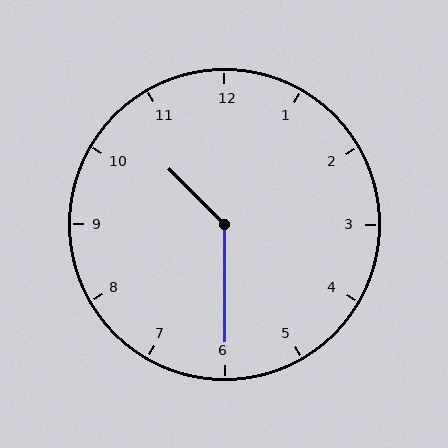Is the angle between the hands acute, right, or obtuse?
It is obtuse.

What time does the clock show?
10:30.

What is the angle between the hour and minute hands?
Approximately 135 degrees.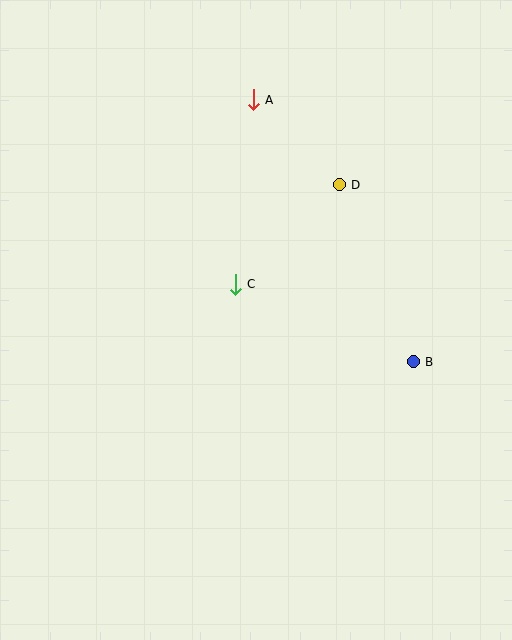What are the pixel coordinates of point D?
Point D is at (339, 185).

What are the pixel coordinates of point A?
Point A is at (253, 100).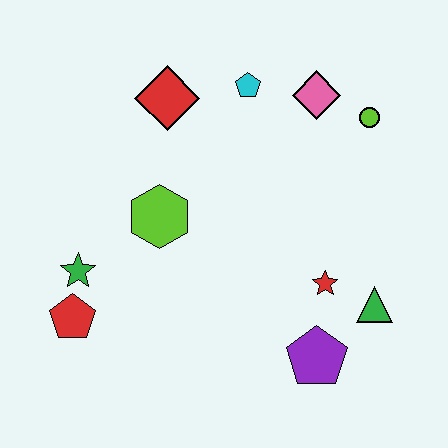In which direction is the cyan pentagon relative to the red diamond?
The cyan pentagon is to the right of the red diamond.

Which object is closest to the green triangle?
The red star is closest to the green triangle.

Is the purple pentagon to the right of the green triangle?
No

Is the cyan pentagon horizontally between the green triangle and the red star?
No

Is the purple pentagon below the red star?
Yes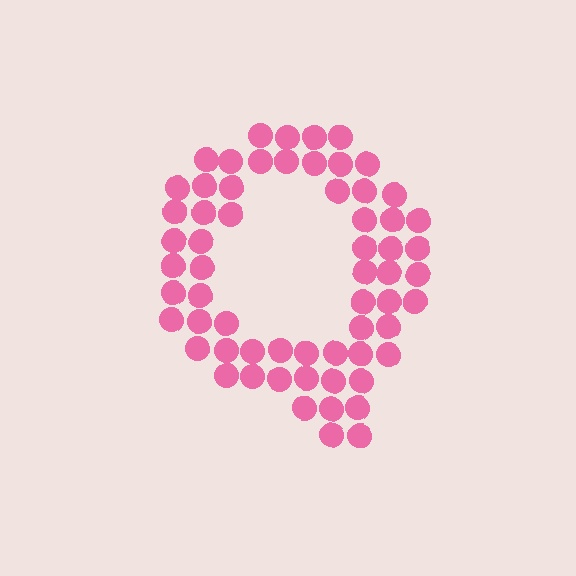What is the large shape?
The large shape is the letter Q.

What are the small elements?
The small elements are circles.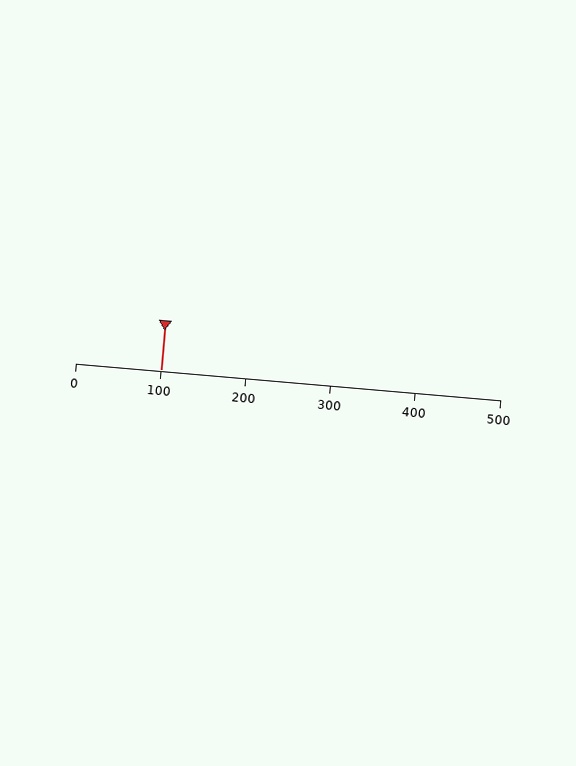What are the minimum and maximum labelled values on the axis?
The axis runs from 0 to 500.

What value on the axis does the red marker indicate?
The marker indicates approximately 100.